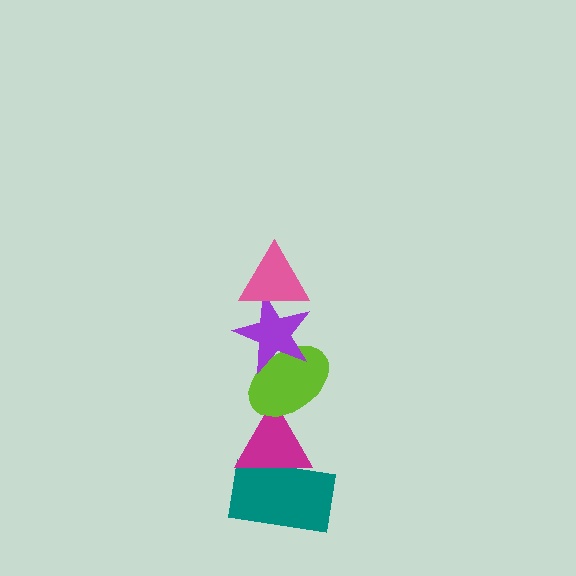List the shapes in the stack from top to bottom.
From top to bottom: the pink triangle, the purple star, the lime ellipse, the magenta triangle, the teal rectangle.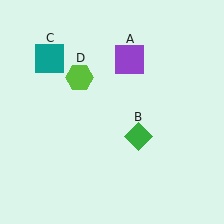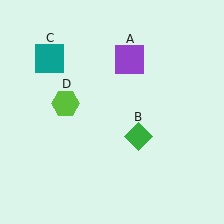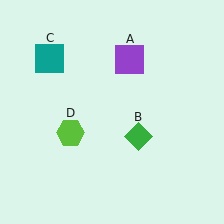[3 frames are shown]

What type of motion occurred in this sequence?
The lime hexagon (object D) rotated counterclockwise around the center of the scene.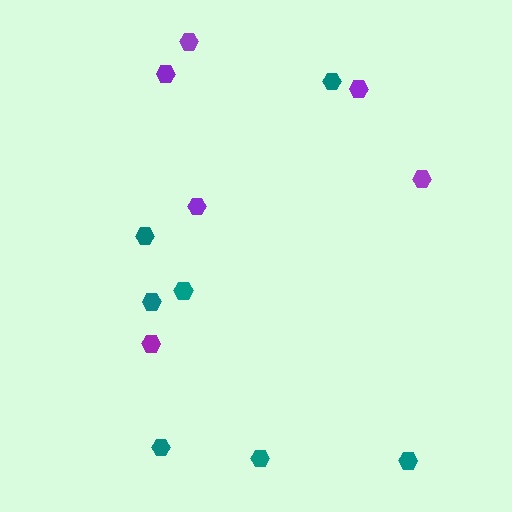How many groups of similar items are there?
There are 2 groups: one group of teal hexagons (7) and one group of purple hexagons (6).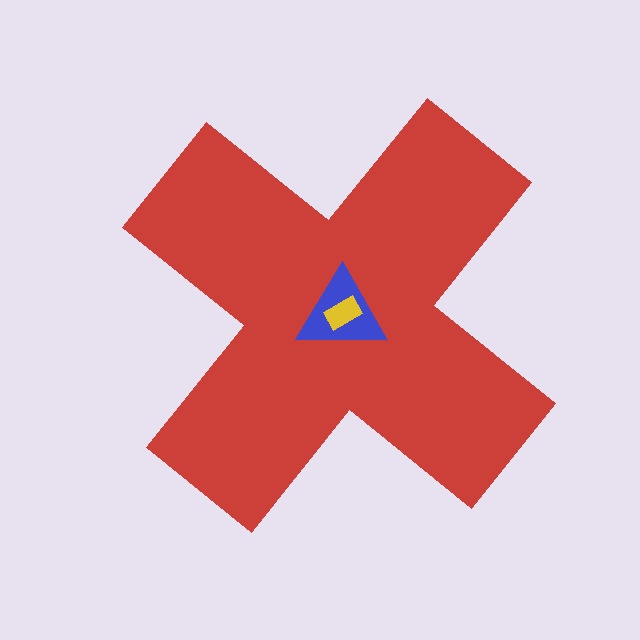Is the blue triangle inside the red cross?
Yes.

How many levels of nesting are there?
3.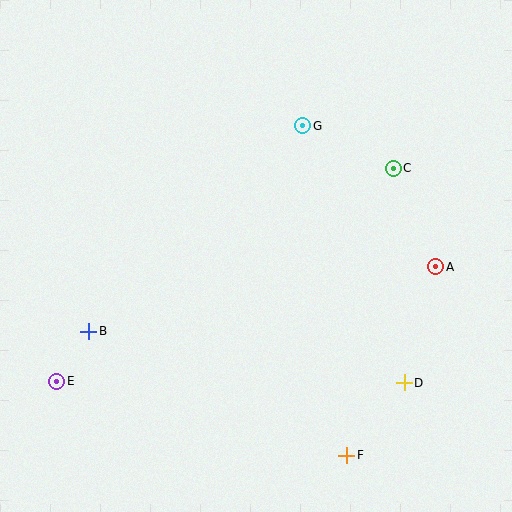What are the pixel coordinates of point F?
Point F is at (347, 455).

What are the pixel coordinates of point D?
Point D is at (404, 383).